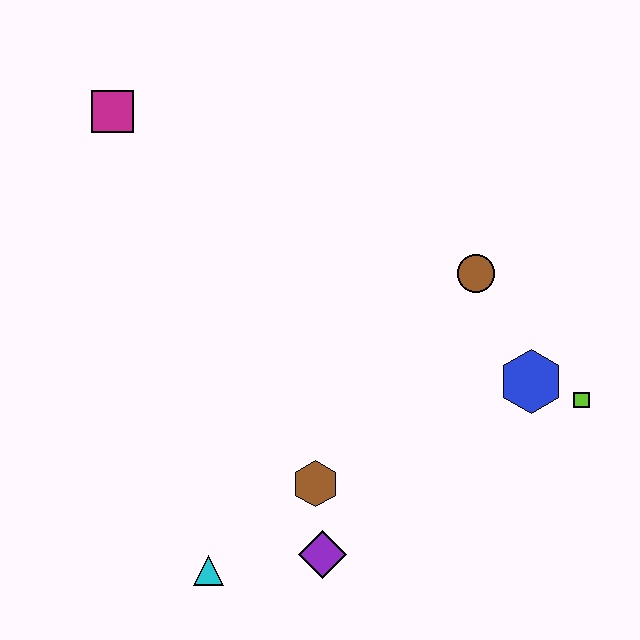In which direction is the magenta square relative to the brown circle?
The magenta square is to the left of the brown circle.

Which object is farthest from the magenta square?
The lime square is farthest from the magenta square.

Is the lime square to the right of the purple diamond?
Yes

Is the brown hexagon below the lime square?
Yes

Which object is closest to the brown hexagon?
The purple diamond is closest to the brown hexagon.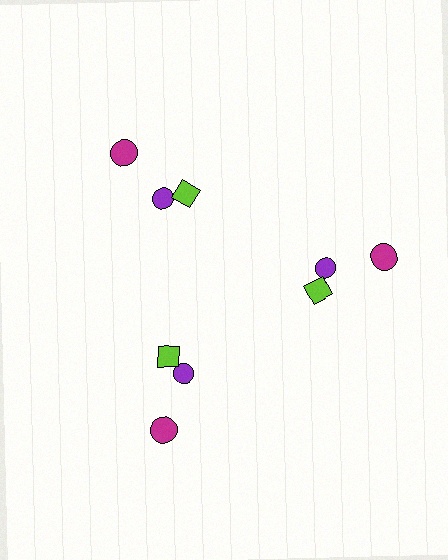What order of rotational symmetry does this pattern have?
This pattern has 3-fold rotational symmetry.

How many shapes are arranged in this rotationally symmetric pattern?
There are 9 shapes, arranged in 3 groups of 3.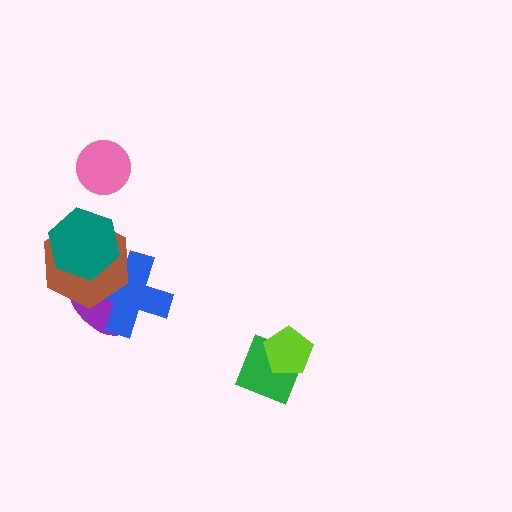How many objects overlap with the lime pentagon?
1 object overlaps with the lime pentagon.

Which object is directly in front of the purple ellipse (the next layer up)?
The blue cross is directly in front of the purple ellipse.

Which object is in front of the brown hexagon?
The teal hexagon is in front of the brown hexagon.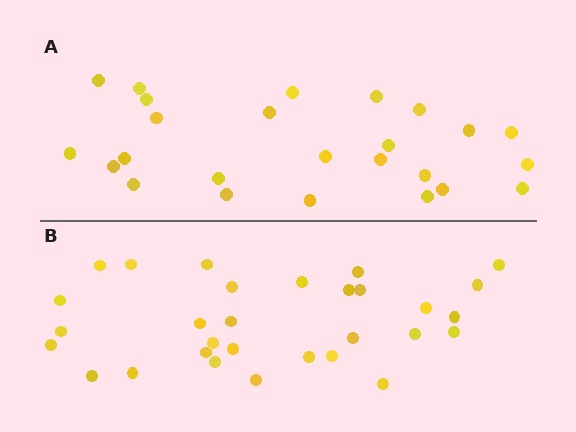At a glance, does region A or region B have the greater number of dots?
Region B (the bottom region) has more dots.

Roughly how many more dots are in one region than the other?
Region B has about 5 more dots than region A.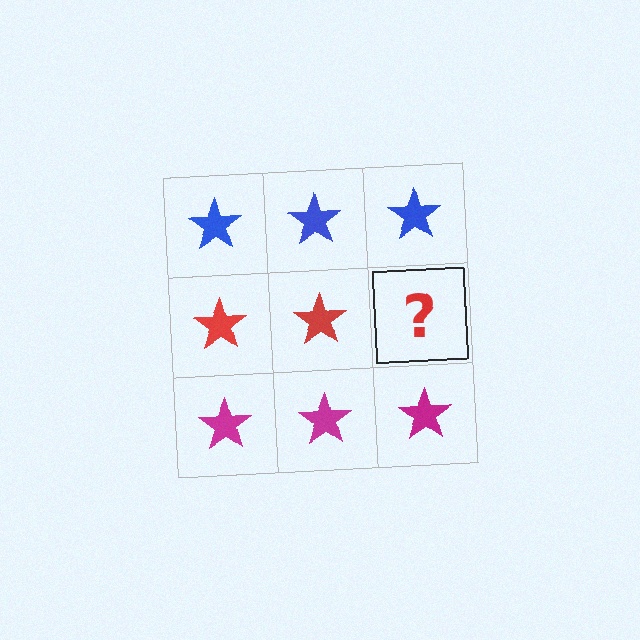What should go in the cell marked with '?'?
The missing cell should contain a red star.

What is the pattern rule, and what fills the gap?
The rule is that each row has a consistent color. The gap should be filled with a red star.